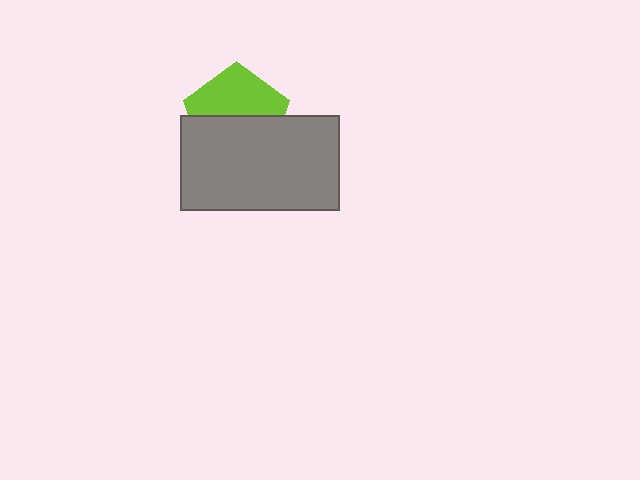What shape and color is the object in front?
The object in front is a gray rectangle.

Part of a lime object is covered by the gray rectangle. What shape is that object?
It is a pentagon.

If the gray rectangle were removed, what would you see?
You would see the complete lime pentagon.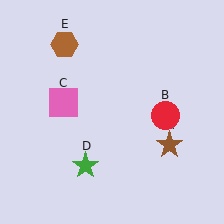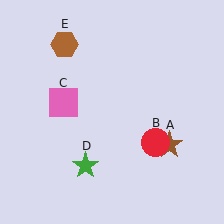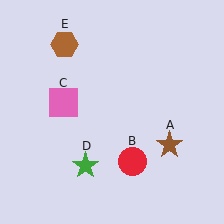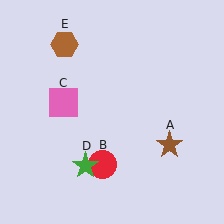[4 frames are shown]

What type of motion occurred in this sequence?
The red circle (object B) rotated clockwise around the center of the scene.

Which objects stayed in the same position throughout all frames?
Brown star (object A) and pink square (object C) and green star (object D) and brown hexagon (object E) remained stationary.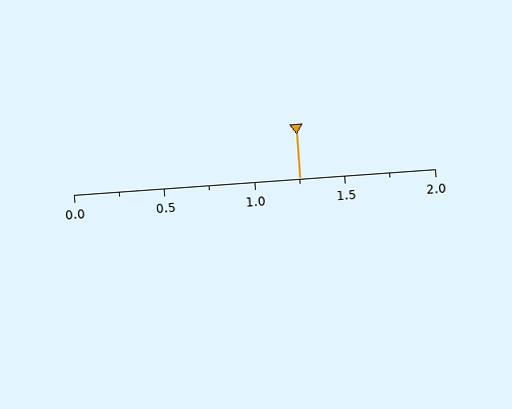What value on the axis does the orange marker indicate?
The marker indicates approximately 1.25.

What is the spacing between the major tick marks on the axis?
The major ticks are spaced 0.5 apart.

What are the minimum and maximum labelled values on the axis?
The axis runs from 0.0 to 2.0.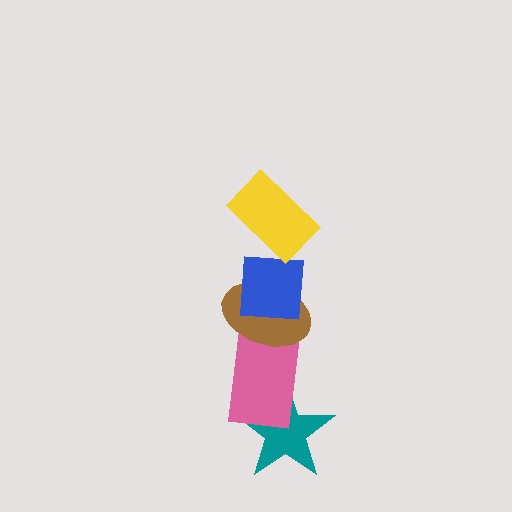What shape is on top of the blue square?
The yellow rectangle is on top of the blue square.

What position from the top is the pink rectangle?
The pink rectangle is 4th from the top.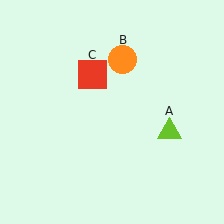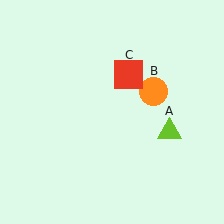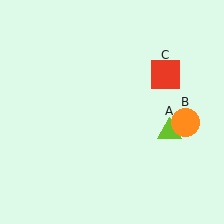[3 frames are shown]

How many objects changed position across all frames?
2 objects changed position: orange circle (object B), red square (object C).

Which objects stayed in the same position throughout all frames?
Lime triangle (object A) remained stationary.